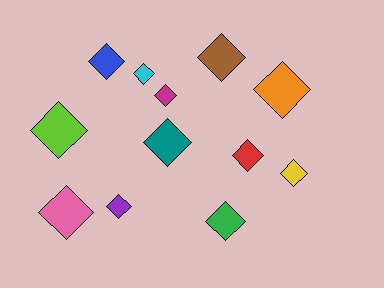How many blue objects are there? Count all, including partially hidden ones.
There is 1 blue object.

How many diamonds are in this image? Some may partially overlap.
There are 12 diamonds.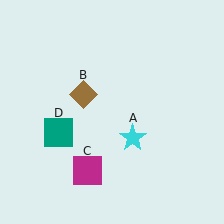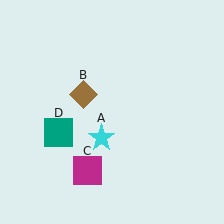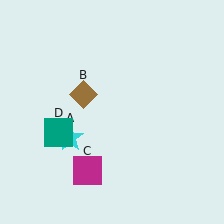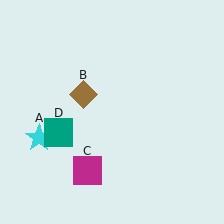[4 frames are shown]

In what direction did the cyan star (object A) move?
The cyan star (object A) moved left.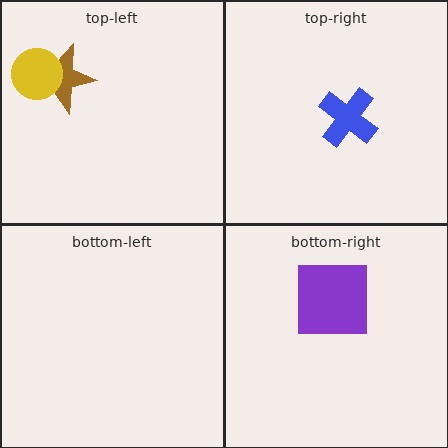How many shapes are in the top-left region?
2.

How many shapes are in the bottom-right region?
1.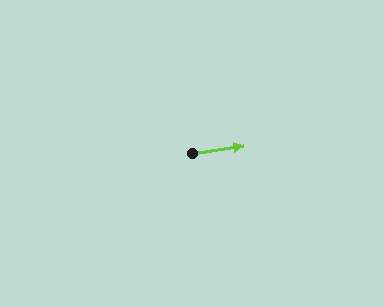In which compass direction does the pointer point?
East.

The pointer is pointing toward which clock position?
Roughly 3 o'clock.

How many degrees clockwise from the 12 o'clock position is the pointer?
Approximately 82 degrees.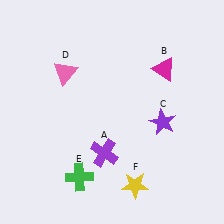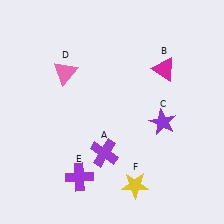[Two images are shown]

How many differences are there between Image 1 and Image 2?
There is 1 difference between the two images.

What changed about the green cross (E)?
In Image 1, E is green. In Image 2, it changed to purple.